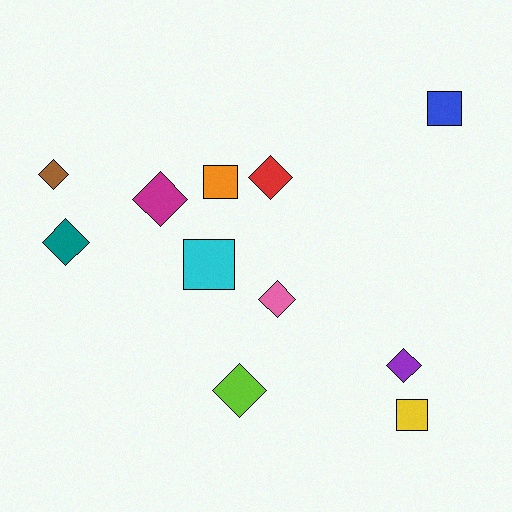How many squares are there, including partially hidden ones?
There are 4 squares.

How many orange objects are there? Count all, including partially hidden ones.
There is 1 orange object.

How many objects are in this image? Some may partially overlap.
There are 11 objects.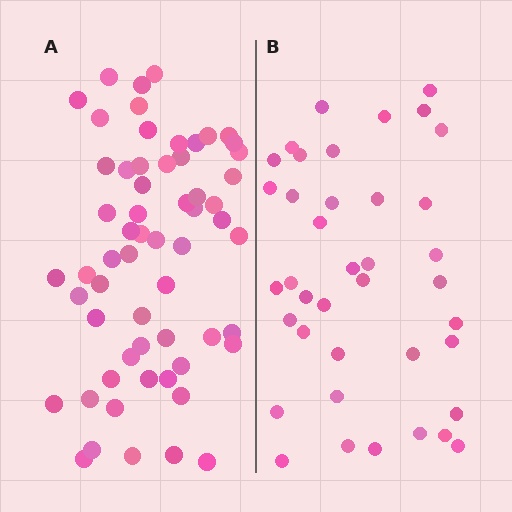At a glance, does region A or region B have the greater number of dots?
Region A (the left region) has more dots.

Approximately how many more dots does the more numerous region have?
Region A has approximately 20 more dots than region B.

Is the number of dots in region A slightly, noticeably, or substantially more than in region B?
Region A has substantially more. The ratio is roughly 1.5 to 1.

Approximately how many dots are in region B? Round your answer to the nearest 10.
About 40 dots. (The exact count is 39, which rounds to 40.)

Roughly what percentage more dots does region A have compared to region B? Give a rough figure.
About 55% more.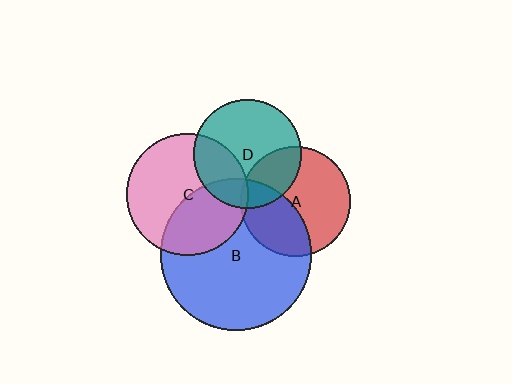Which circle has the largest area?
Circle B (blue).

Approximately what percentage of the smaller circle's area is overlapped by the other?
Approximately 25%.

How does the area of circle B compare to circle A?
Approximately 1.9 times.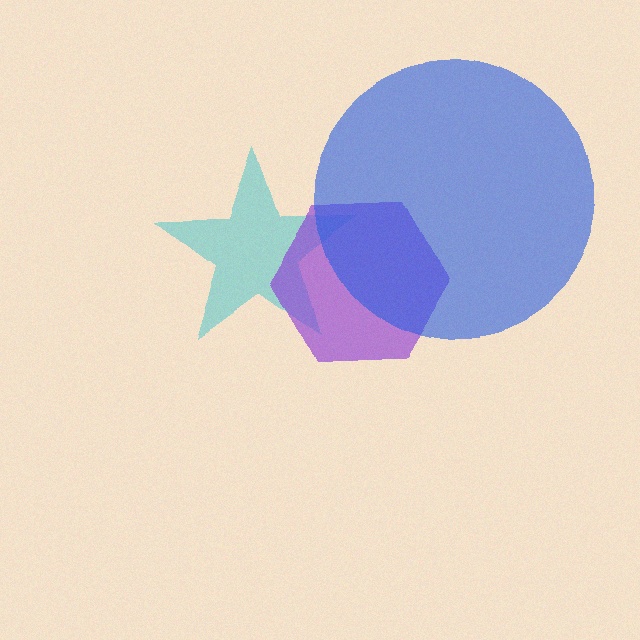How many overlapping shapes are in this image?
There are 3 overlapping shapes in the image.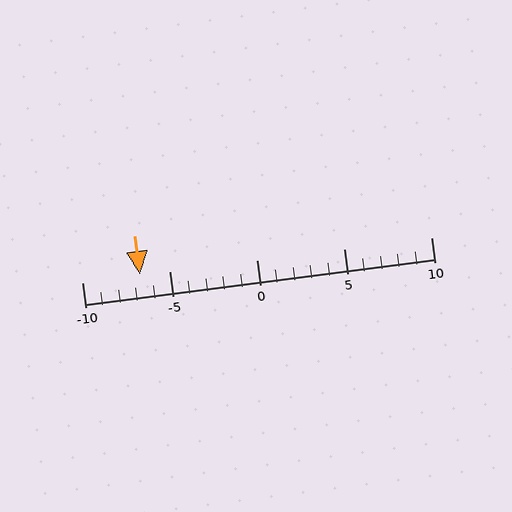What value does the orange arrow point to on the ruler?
The orange arrow points to approximately -7.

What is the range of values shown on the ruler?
The ruler shows values from -10 to 10.